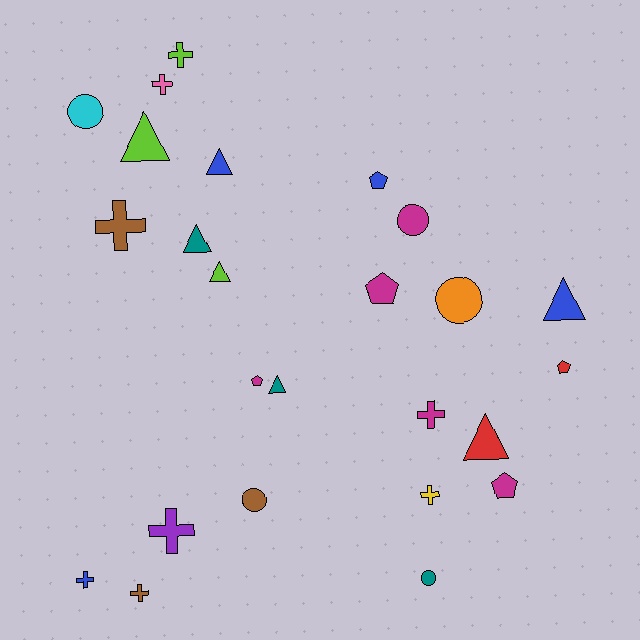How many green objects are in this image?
There are no green objects.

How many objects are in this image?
There are 25 objects.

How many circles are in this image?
There are 5 circles.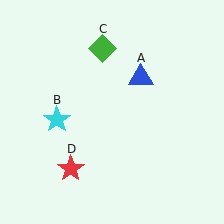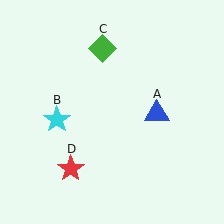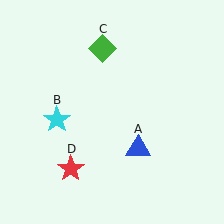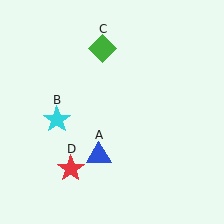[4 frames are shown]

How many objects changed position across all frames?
1 object changed position: blue triangle (object A).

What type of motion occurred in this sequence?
The blue triangle (object A) rotated clockwise around the center of the scene.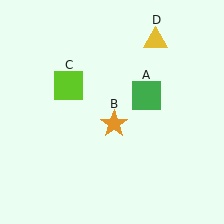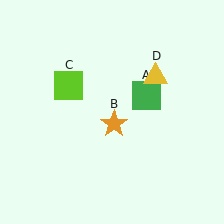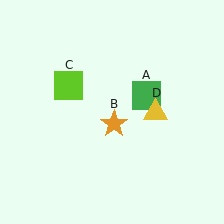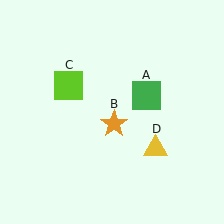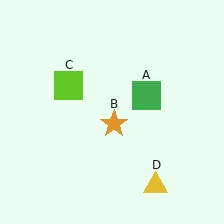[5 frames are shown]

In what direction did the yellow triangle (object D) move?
The yellow triangle (object D) moved down.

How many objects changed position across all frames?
1 object changed position: yellow triangle (object D).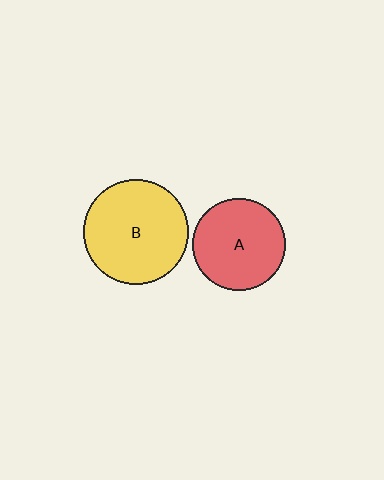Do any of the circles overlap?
No, none of the circles overlap.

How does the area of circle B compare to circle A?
Approximately 1.3 times.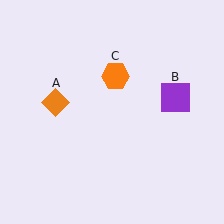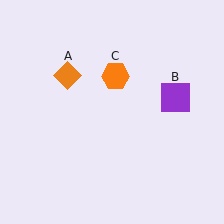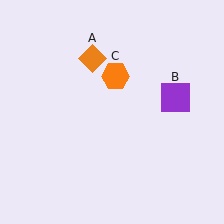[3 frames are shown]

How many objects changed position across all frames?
1 object changed position: orange diamond (object A).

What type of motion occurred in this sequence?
The orange diamond (object A) rotated clockwise around the center of the scene.